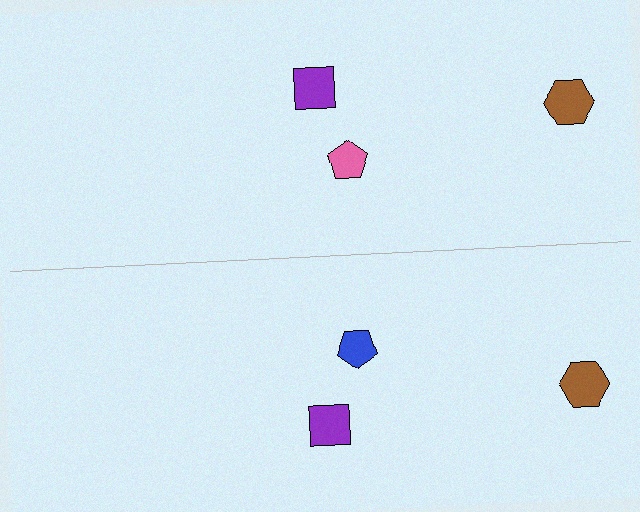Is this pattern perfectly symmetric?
No, the pattern is not perfectly symmetric. The blue pentagon on the bottom side breaks the symmetry — its mirror counterpart is pink.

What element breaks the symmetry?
The blue pentagon on the bottom side breaks the symmetry — its mirror counterpart is pink.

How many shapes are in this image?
There are 6 shapes in this image.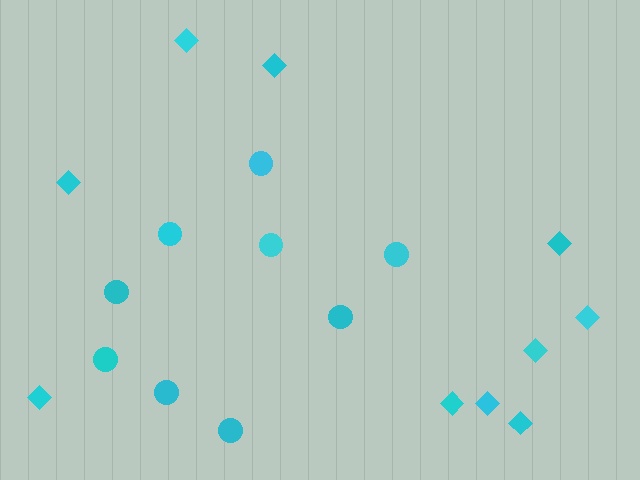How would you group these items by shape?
There are 2 groups: one group of diamonds (10) and one group of circles (9).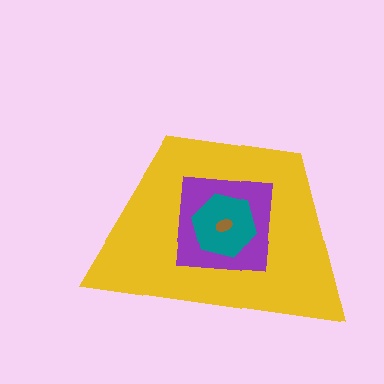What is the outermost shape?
The yellow trapezoid.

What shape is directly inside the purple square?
The teal hexagon.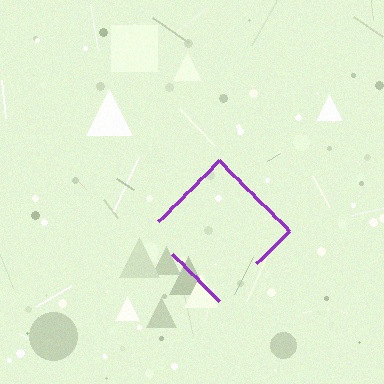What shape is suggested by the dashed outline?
The dashed outline suggests a diamond.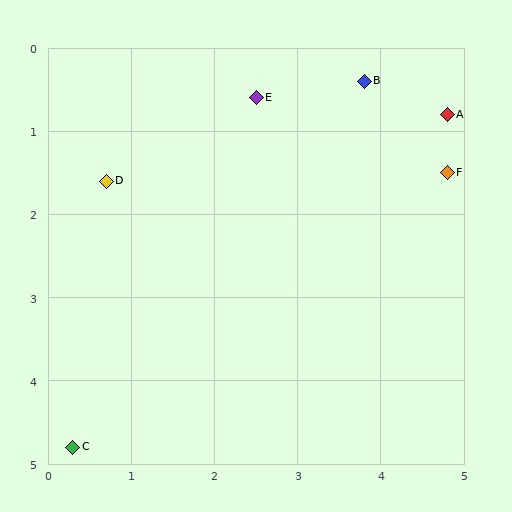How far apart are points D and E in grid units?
Points D and E are about 2.1 grid units apart.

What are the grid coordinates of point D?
Point D is at approximately (0.7, 1.6).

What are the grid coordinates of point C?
Point C is at approximately (0.3, 4.8).